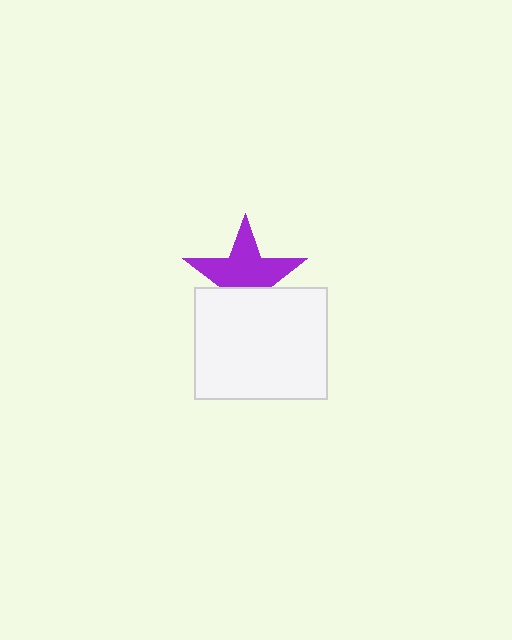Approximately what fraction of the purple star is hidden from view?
Roughly 36% of the purple star is hidden behind the white rectangle.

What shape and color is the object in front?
The object in front is a white rectangle.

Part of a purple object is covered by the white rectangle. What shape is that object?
It is a star.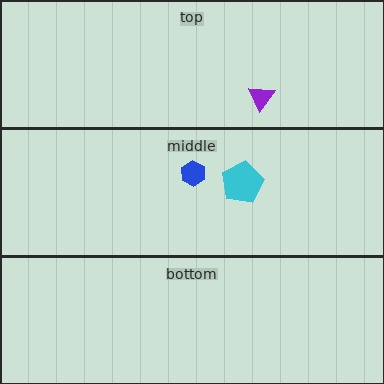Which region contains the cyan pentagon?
The middle region.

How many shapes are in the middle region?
2.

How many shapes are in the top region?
1.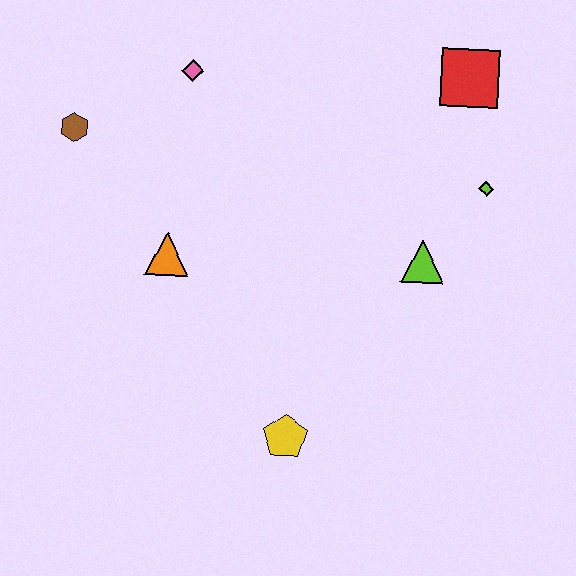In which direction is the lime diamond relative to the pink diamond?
The lime diamond is to the right of the pink diamond.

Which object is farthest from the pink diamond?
The yellow pentagon is farthest from the pink diamond.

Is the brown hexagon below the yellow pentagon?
No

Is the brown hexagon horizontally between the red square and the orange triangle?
No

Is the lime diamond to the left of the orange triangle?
No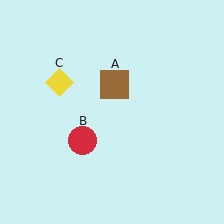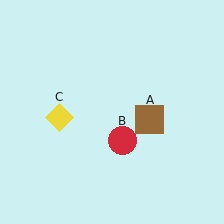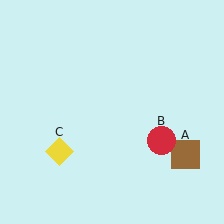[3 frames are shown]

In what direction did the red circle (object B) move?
The red circle (object B) moved right.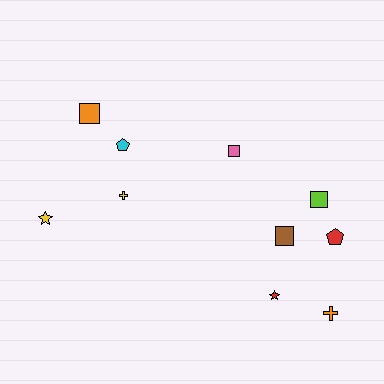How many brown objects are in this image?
There is 1 brown object.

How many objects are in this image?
There are 10 objects.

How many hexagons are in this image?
There are no hexagons.